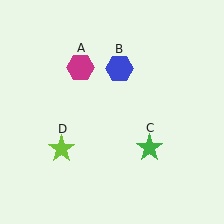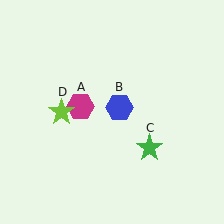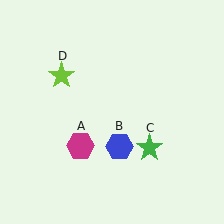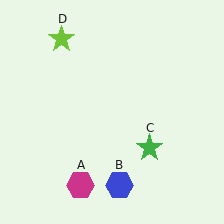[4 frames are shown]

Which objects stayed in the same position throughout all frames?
Green star (object C) remained stationary.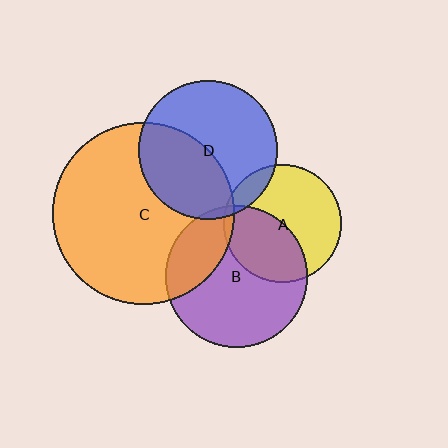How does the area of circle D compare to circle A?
Approximately 1.4 times.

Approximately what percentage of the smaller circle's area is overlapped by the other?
Approximately 25%.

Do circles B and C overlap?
Yes.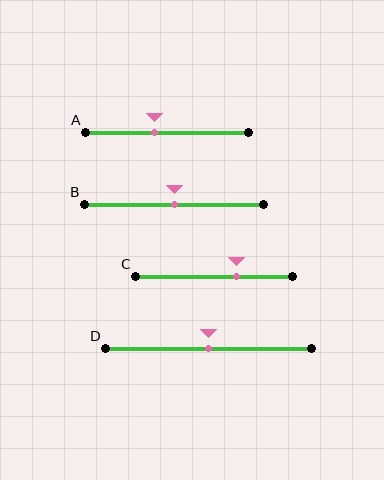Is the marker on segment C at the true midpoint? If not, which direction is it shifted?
No, the marker on segment C is shifted to the right by about 14% of the segment length.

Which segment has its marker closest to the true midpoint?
Segment B has its marker closest to the true midpoint.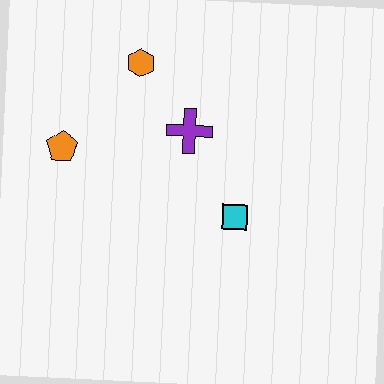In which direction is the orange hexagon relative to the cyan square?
The orange hexagon is above the cyan square.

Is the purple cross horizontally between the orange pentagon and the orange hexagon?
No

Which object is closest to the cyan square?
The purple cross is closest to the cyan square.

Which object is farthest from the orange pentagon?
The cyan square is farthest from the orange pentagon.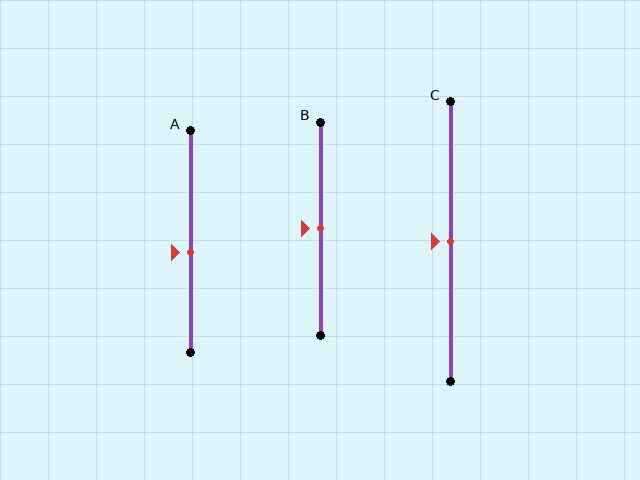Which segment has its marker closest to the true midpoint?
Segment B has its marker closest to the true midpoint.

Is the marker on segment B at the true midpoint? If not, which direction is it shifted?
Yes, the marker on segment B is at the true midpoint.